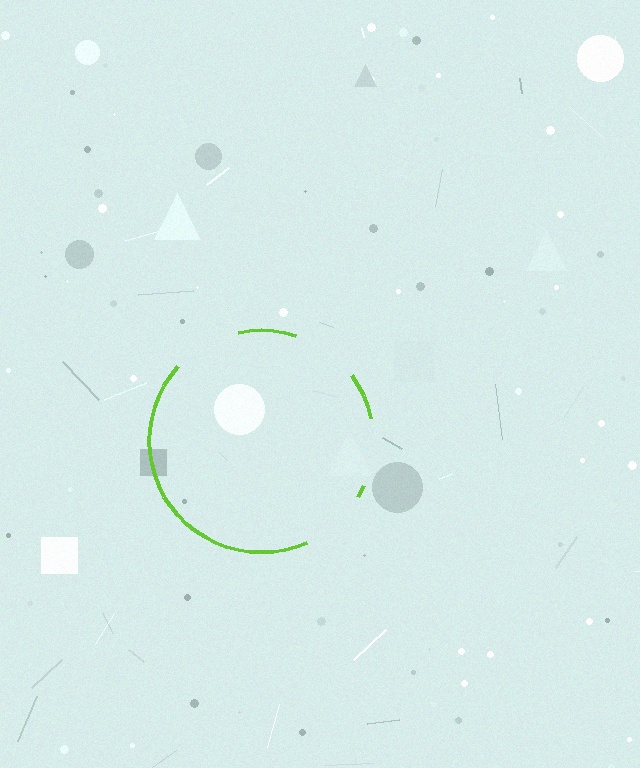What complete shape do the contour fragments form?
The contour fragments form a circle.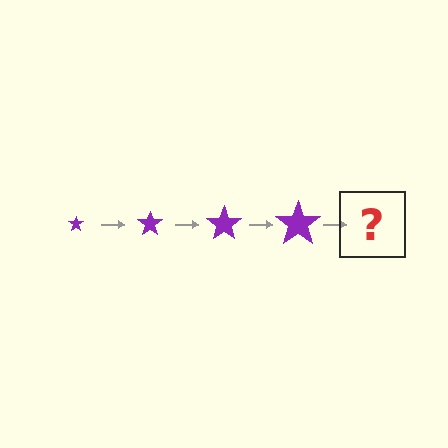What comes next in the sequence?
The next element should be a purple star, larger than the previous one.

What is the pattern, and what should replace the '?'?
The pattern is that the star gets progressively larger each step. The '?' should be a purple star, larger than the previous one.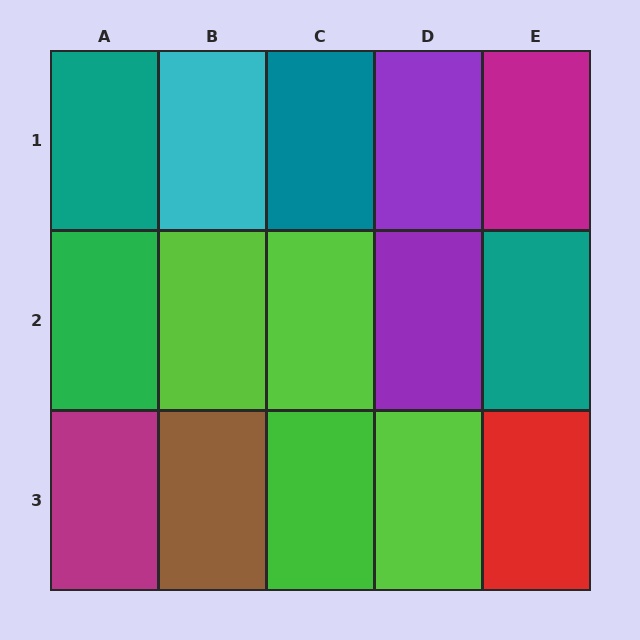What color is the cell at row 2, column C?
Lime.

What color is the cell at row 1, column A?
Teal.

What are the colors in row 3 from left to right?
Magenta, brown, green, lime, red.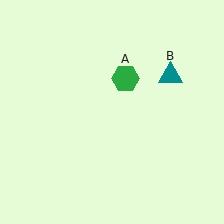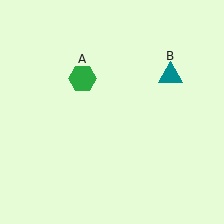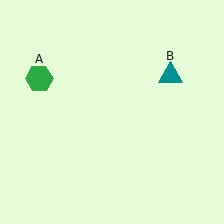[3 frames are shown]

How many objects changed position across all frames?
1 object changed position: green hexagon (object A).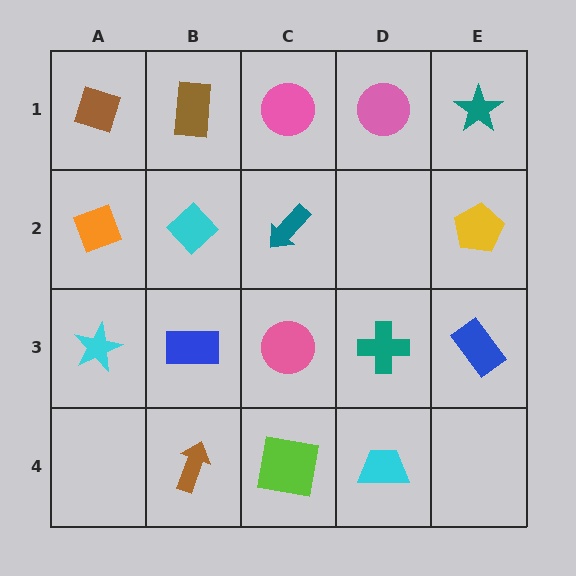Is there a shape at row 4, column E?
No, that cell is empty.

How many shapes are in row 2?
4 shapes.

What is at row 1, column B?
A brown rectangle.